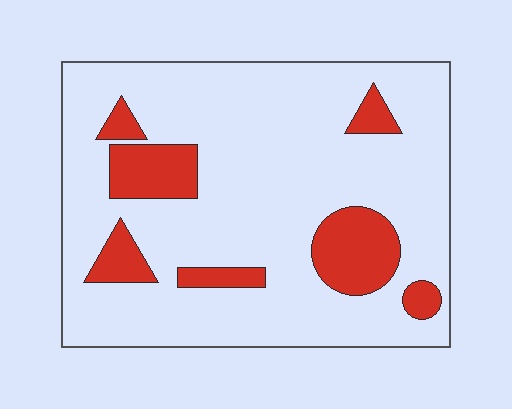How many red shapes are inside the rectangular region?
7.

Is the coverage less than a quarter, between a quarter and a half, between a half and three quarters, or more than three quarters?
Less than a quarter.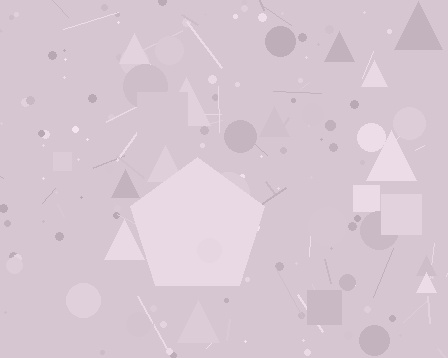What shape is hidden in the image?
A pentagon is hidden in the image.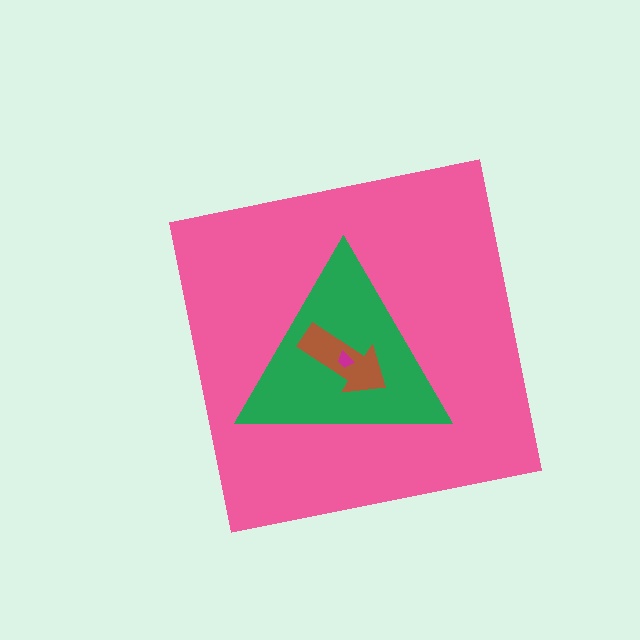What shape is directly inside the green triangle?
The brown arrow.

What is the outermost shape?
The pink square.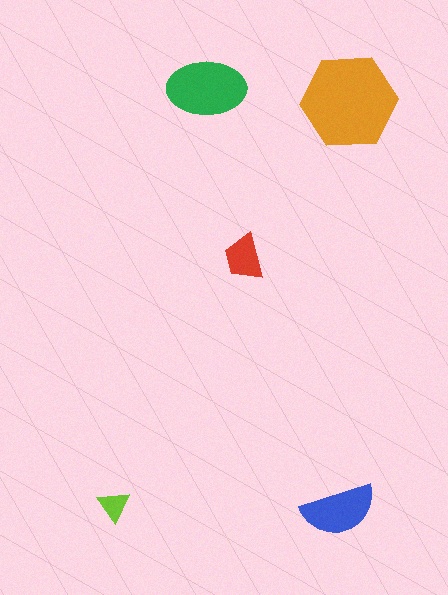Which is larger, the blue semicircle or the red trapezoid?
The blue semicircle.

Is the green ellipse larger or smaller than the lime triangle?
Larger.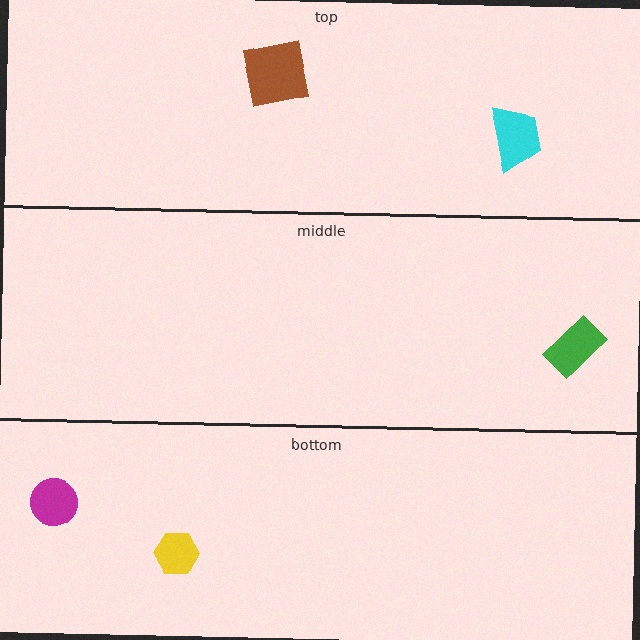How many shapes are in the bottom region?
2.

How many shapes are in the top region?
2.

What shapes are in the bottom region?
The magenta circle, the yellow hexagon.